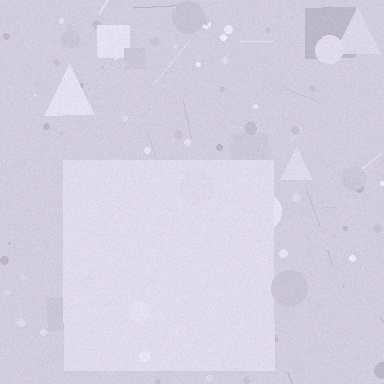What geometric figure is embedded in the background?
A square is embedded in the background.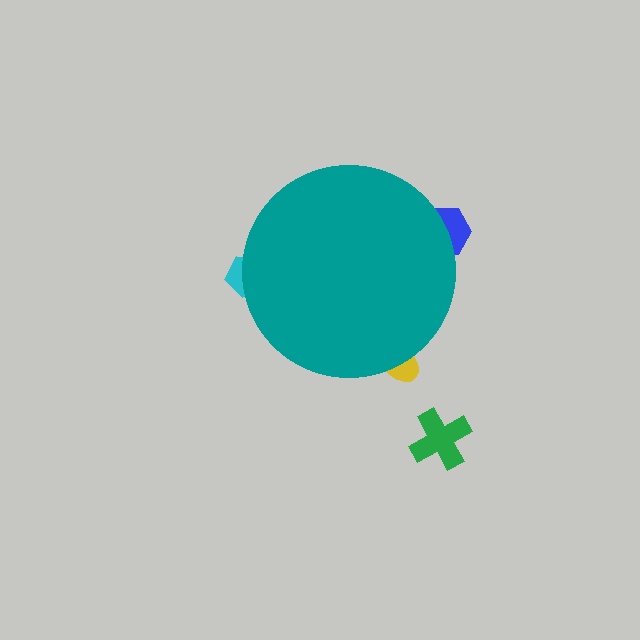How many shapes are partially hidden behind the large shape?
3 shapes are partially hidden.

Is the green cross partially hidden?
No, the green cross is fully visible.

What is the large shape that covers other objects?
A teal circle.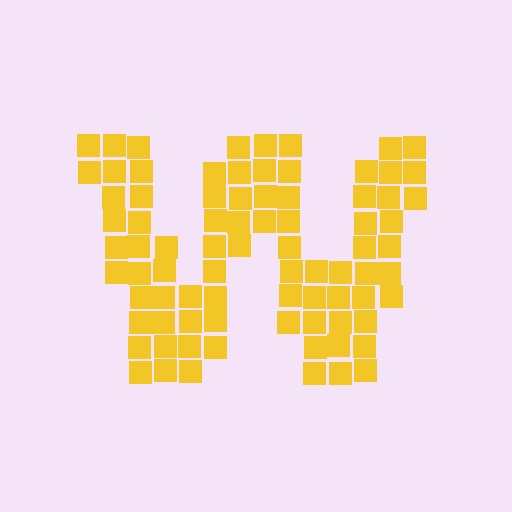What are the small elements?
The small elements are squares.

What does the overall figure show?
The overall figure shows the letter W.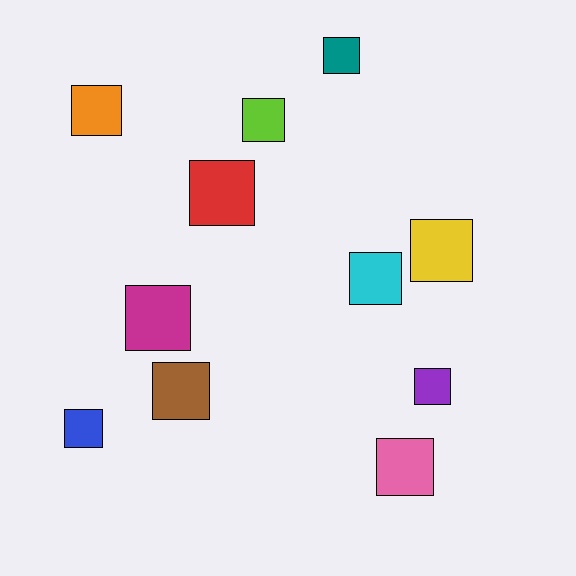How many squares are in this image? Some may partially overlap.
There are 11 squares.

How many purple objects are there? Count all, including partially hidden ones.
There is 1 purple object.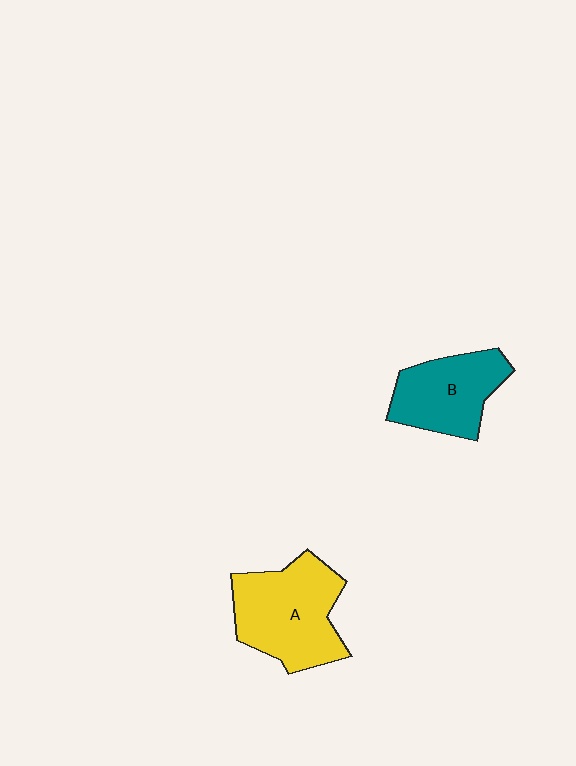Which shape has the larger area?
Shape A (yellow).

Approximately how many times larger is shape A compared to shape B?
Approximately 1.3 times.